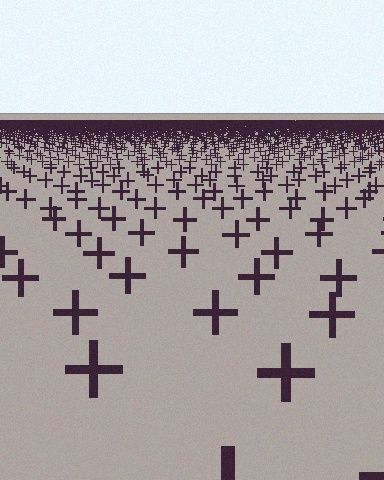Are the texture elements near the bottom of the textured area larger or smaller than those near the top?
Larger. Near the bottom, elements are closer to the viewer and appear at a bigger on-screen size.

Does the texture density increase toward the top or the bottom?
Density increases toward the top.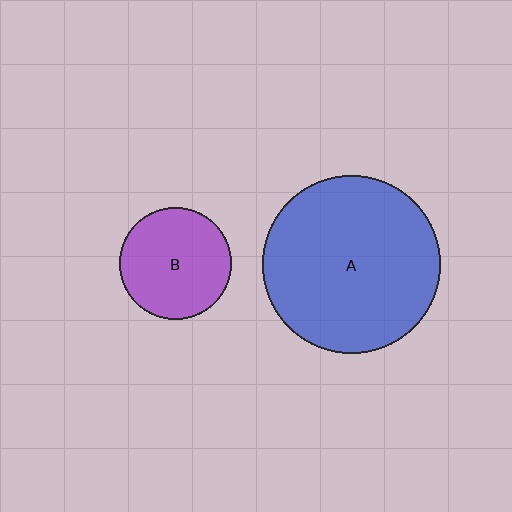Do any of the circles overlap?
No, none of the circles overlap.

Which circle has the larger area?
Circle A (blue).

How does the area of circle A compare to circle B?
Approximately 2.5 times.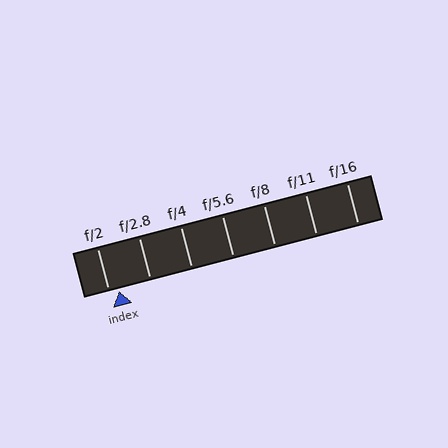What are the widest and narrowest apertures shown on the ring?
The widest aperture shown is f/2 and the narrowest is f/16.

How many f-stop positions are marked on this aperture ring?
There are 7 f-stop positions marked.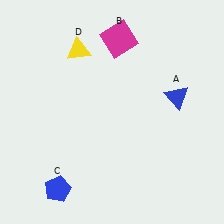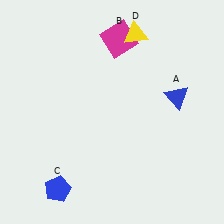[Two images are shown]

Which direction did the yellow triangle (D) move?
The yellow triangle (D) moved right.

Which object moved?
The yellow triangle (D) moved right.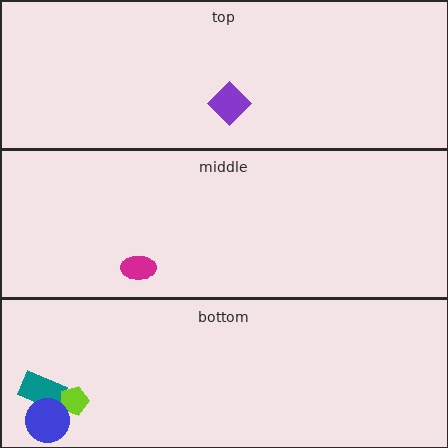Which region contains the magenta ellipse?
The middle region.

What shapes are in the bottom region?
The teal rectangle, the lime pentagon, the blue circle.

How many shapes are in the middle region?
1.